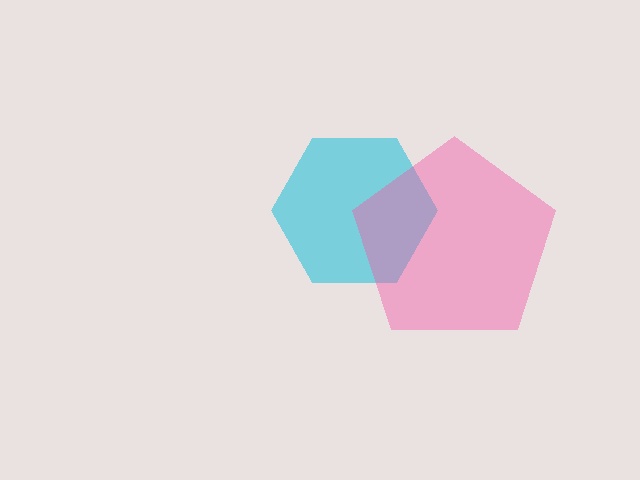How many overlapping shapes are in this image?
There are 2 overlapping shapes in the image.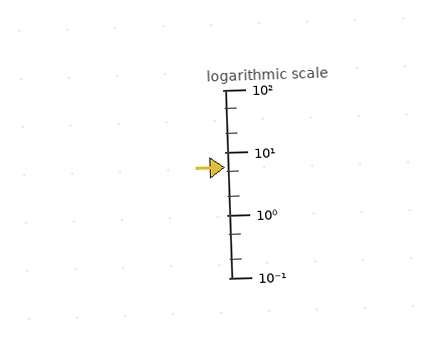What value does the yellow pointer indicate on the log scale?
The pointer indicates approximately 5.7.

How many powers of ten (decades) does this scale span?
The scale spans 3 decades, from 0.1 to 100.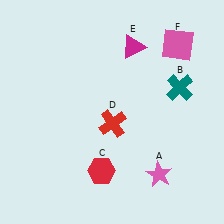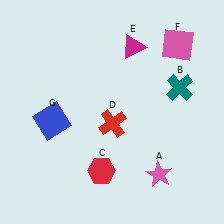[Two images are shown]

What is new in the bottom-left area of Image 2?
A blue square (G) was added in the bottom-left area of Image 2.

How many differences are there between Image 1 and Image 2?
There is 1 difference between the two images.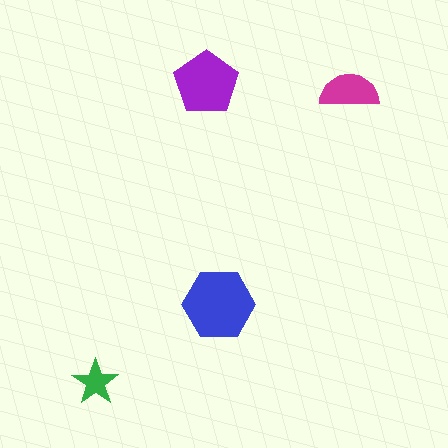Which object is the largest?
The blue hexagon.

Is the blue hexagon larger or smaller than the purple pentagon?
Larger.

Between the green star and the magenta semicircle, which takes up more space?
The magenta semicircle.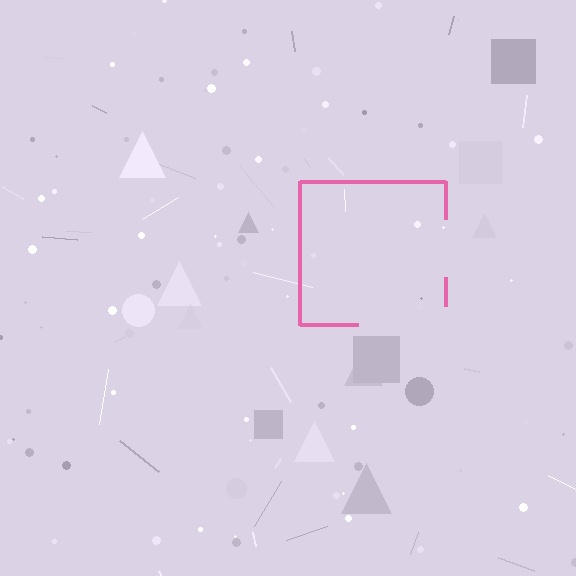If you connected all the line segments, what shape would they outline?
They would outline a square.